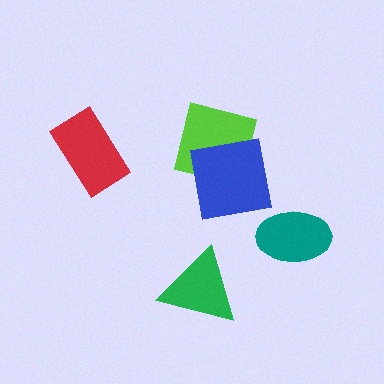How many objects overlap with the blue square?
1 object overlaps with the blue square.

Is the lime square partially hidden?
Yes, it is partially covered by another shape.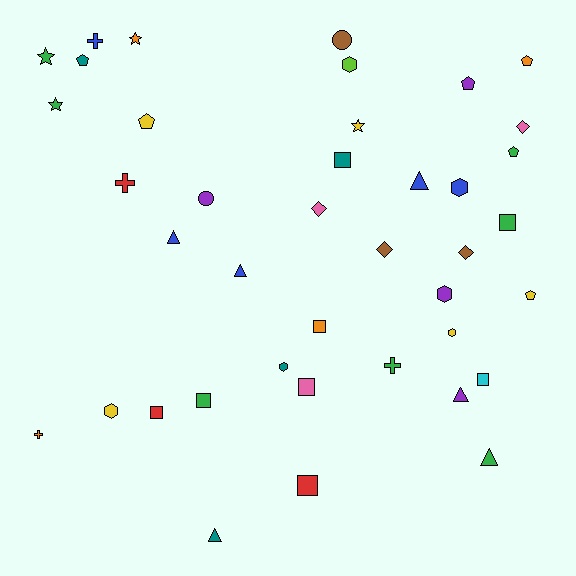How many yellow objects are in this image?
There are 5 yellow objects.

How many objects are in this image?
There are 40 objects.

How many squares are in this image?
There are 8 squares.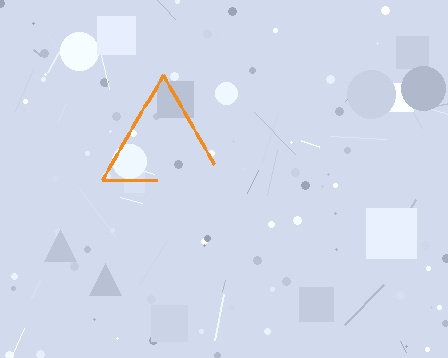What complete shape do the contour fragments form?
The contour fragments form a triangle.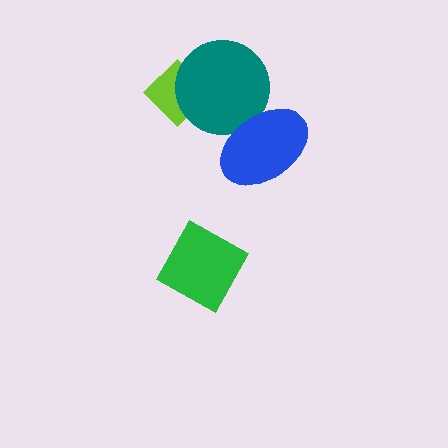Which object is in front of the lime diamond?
The teal circle is in front of the lime diamond.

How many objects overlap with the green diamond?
0 objects overlap with the green diamond.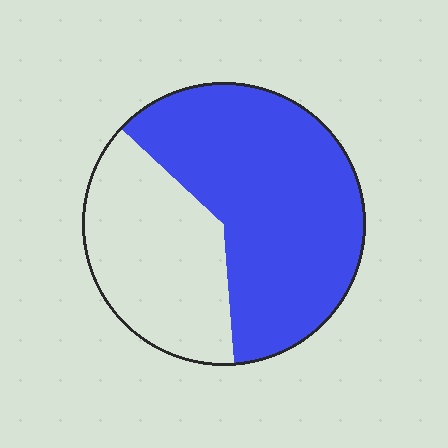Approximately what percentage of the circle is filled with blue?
Approximately 60%.